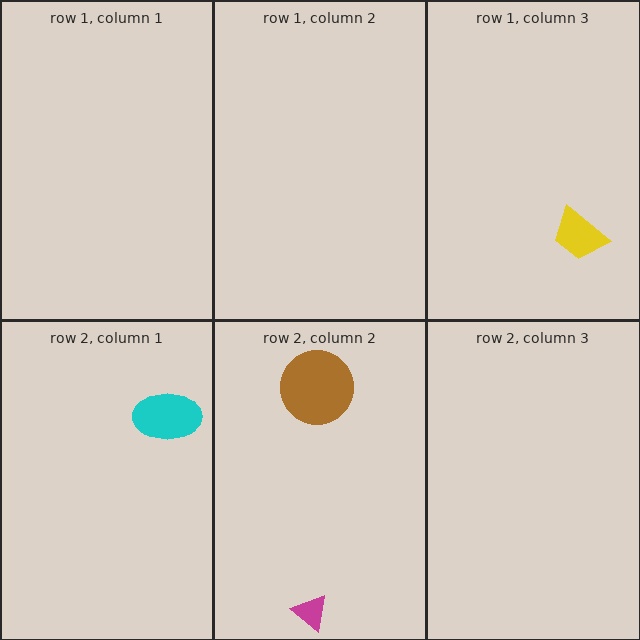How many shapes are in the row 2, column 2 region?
2.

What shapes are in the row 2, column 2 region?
The magenta triangle, the brown circle.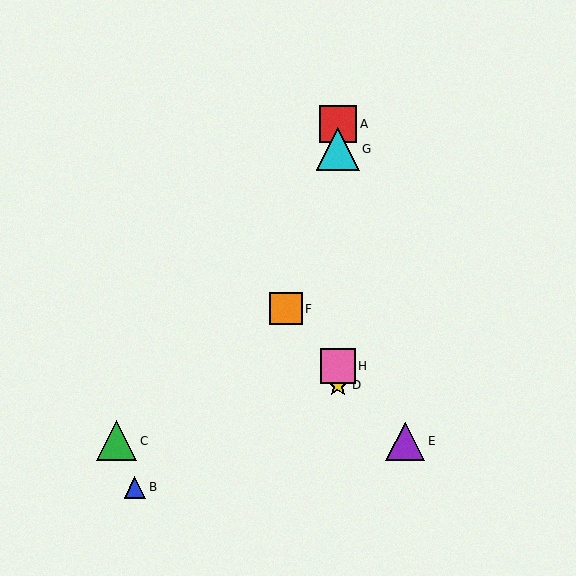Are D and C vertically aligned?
No, D is at x≈338 and C is at x≈116.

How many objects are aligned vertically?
4 objects (A, D, G, H) are aligned vertically.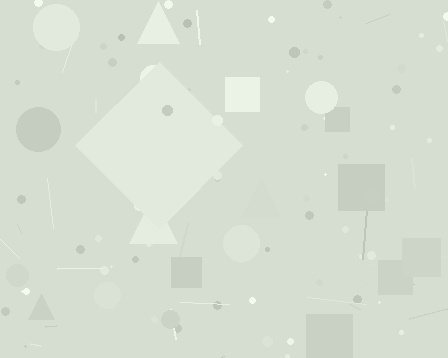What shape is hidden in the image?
A diamond is hidden in the image.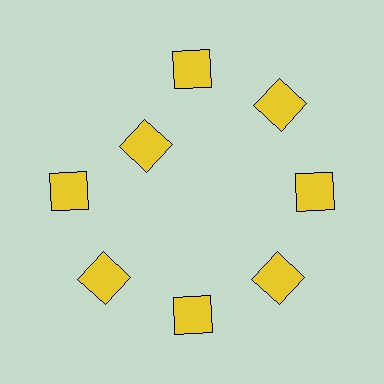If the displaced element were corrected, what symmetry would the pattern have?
It would have 8-fold rotational symmetry — the pattern would map onto itself every 45 degrees.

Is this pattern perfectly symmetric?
No. The 8 yellow squares are arranged in a ring, but one element near the 10 o'clock position is pulled inward toward the center, breaking the 8-fold rotational symmetry.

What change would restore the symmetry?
The symmetry would be restored by moving it outward, back onto the ring so that all 8 squares sit at equal angles and equal distance from the center.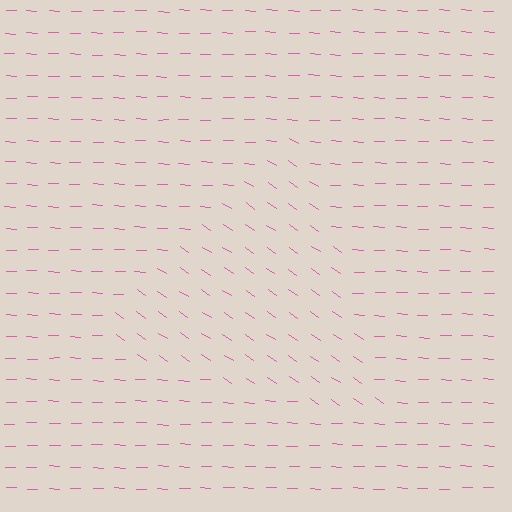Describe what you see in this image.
The image is filled with small pink line segments. A triangle region in the image has lines oriented differently from the surrounding lines, creating a visible texture boundary.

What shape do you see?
I see a triangle.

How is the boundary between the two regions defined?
The boundary is defined purely by a change in line orientation (approximately 32 degrees difference). All lines are the same color and thickness.